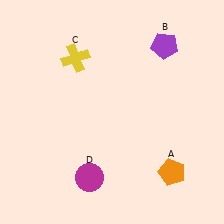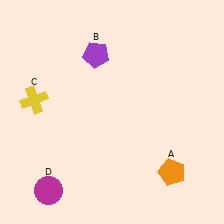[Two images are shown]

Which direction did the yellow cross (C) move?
The yellow cross (C) moved down.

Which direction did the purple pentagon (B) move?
The purple pentagon (B) moved left.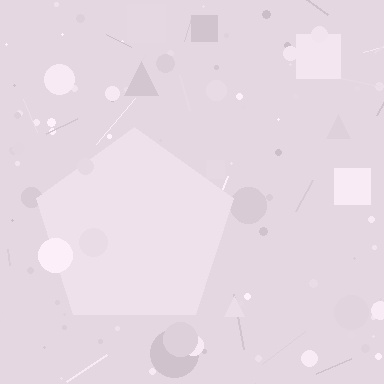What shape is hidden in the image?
A pentagon is hidden in the image.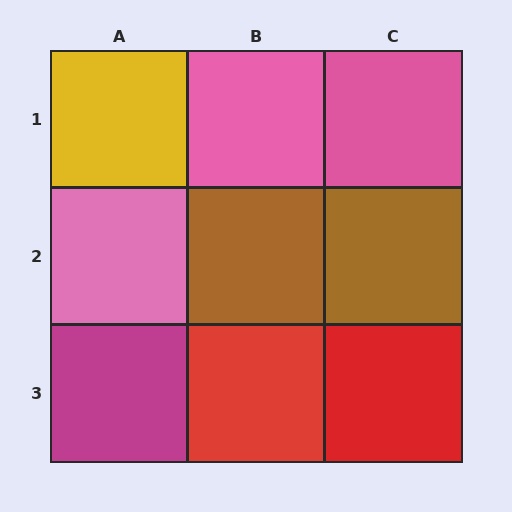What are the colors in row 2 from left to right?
Pink, brown, brown.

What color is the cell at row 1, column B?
Pink.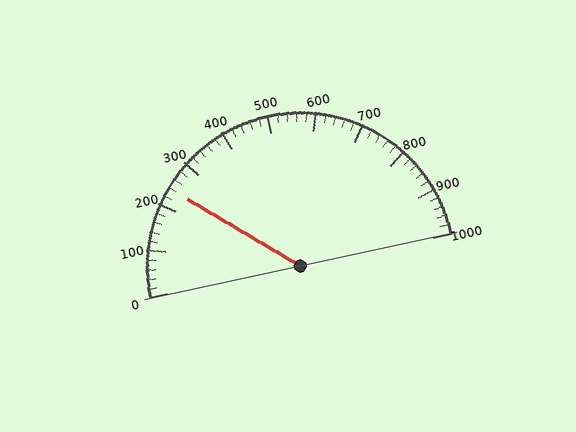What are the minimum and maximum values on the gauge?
The gauge ranges from 0 to 1000.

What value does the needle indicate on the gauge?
The needle indicates approximately 240.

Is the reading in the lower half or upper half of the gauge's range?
The reading is in the lower half of the range (0 to 1000).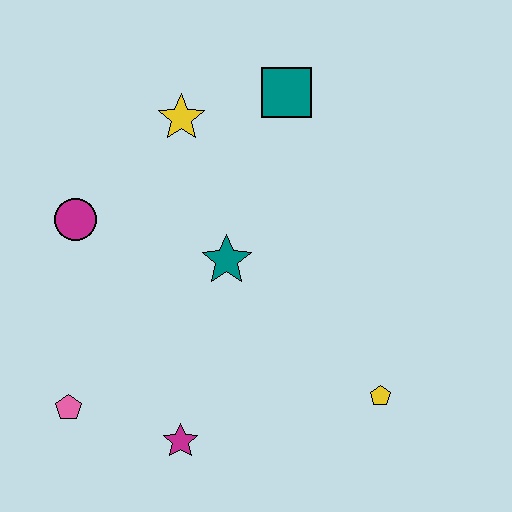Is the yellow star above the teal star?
Yes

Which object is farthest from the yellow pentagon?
The magenta circle is farthest from the yellow pentagon.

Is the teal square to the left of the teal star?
No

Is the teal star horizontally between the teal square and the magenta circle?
Yes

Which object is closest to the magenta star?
The pink pentagon is closest to the magenta star.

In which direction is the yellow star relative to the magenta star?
The yellow star is above the magenta star.